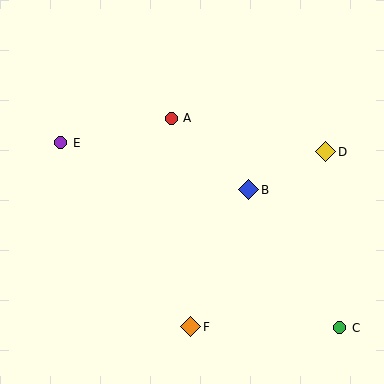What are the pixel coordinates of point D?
Point D is at (326, 152).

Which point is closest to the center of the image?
Point B at (249, 190) is closest to the center.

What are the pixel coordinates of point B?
Point B is at (249, 190).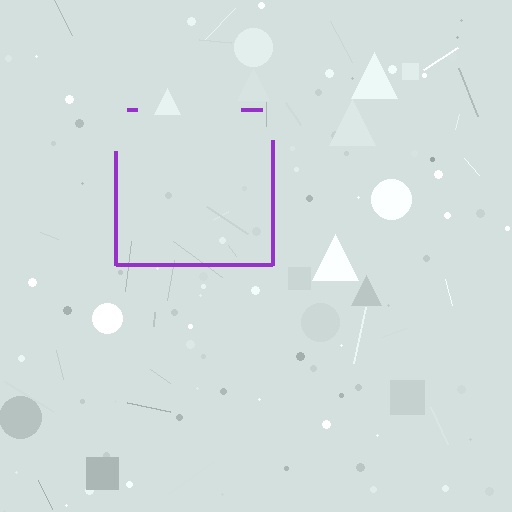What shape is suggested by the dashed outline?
The dashed outline suggests a square.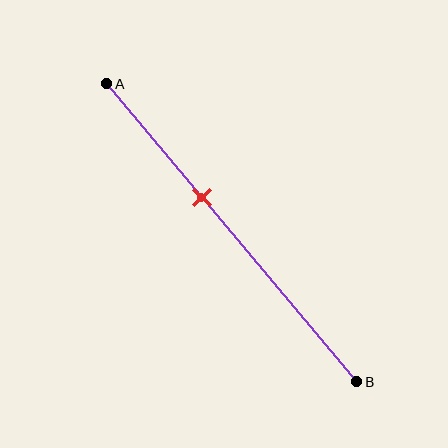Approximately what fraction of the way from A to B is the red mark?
The red mark is approximately 40% of the way from A to B.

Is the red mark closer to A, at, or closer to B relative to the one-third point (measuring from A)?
The red mark is closer to point B than the one-third point of segment AB.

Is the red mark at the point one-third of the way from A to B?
No, the mark is at about 40% from A, not at the 33% one-third point.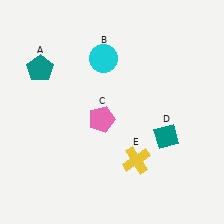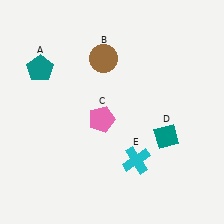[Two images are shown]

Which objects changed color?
B changed from cyan to brown. E changed from yellow to cyan.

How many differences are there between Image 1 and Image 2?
There are 2 differences between the two images.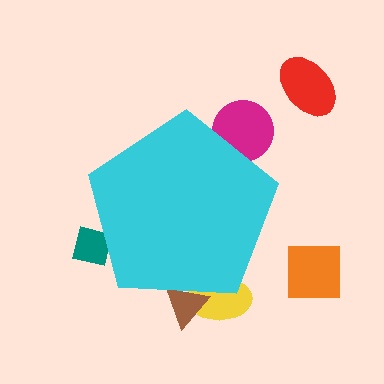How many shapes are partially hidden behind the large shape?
4 shapes are partially hidden.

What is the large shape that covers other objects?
A cyan pentagon.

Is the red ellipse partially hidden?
No, the red ellipse is fully visible.